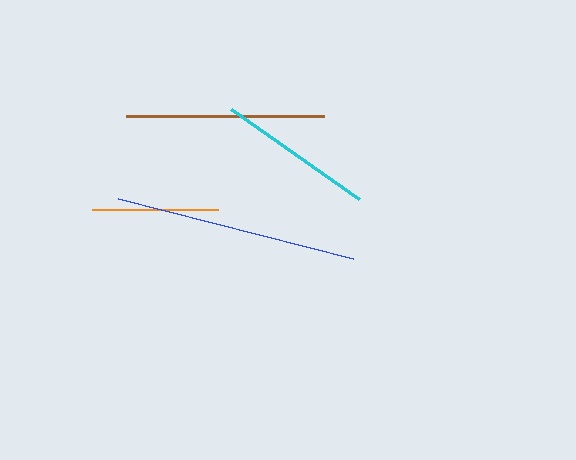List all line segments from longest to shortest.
From longest to shortest: blue, brown, cyan, orange.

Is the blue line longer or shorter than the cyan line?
The blue line is longer than the cyan line.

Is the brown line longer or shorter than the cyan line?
The brown line is longer than the cyan line.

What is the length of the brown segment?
The brown segment is approximately 198 pixels long.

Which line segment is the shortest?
The orange line is the shortest at approximately 125 pixels.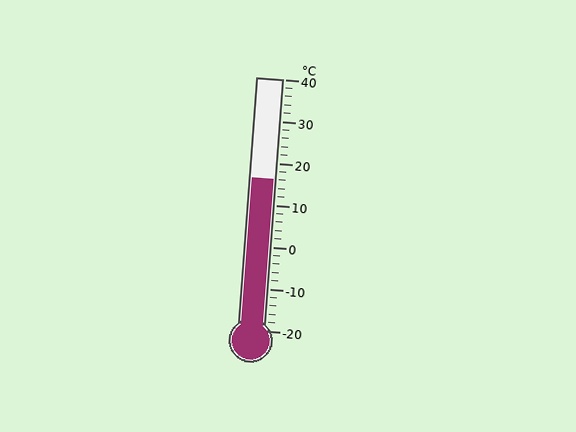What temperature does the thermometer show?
The thermometer shows approximately 16°C.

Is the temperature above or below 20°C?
The temperature is below 20°C.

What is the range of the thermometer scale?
The thermometer scale ranges from -20°C to 40°C.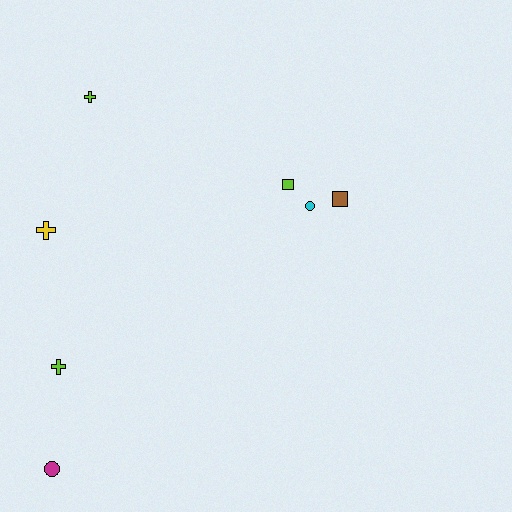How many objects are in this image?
There are 7 objects.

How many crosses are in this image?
There are 3 crosses.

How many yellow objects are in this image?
There is 1 yellow object.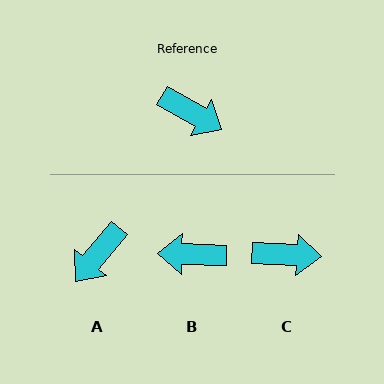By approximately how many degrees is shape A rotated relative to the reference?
Approximately 99 degrees clockwise.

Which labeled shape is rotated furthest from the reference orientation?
B, about 151 degrees away.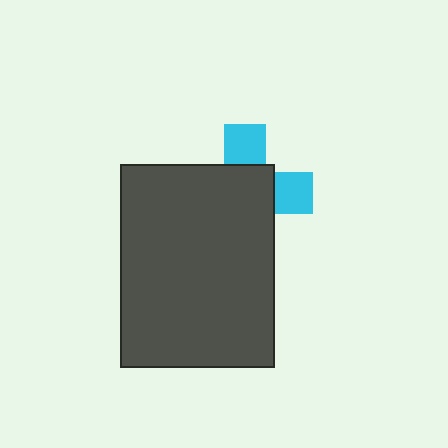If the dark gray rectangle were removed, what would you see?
You would see the complete cyan cross.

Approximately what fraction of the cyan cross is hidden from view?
Roughly 67% of the cyan cross is hidden behind the dark gray rectangle.